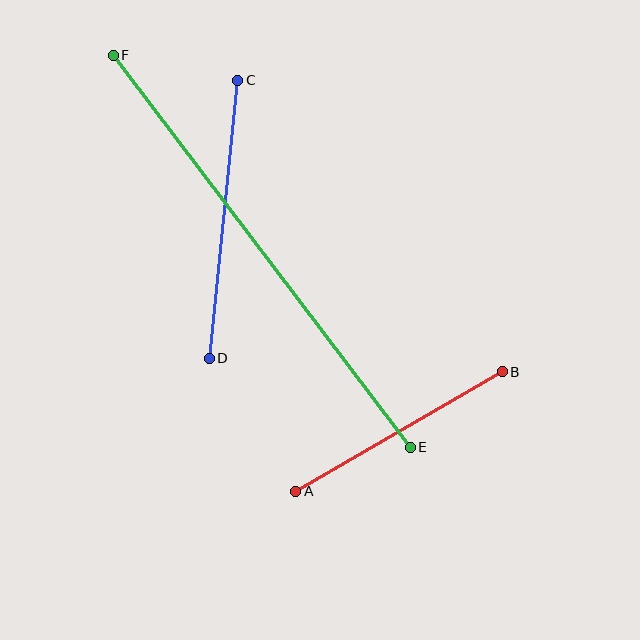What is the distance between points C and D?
The distance is approximately 279 pixels.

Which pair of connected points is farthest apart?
Points E and F are farthest apart.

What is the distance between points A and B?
The distance is approximately 238 pixels.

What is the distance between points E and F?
The distance is approximately 492 pixels.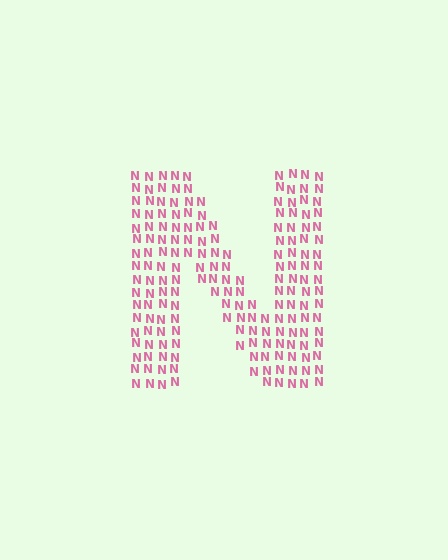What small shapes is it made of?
It is made of small letter N's.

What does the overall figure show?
The overall figure shows the letter N.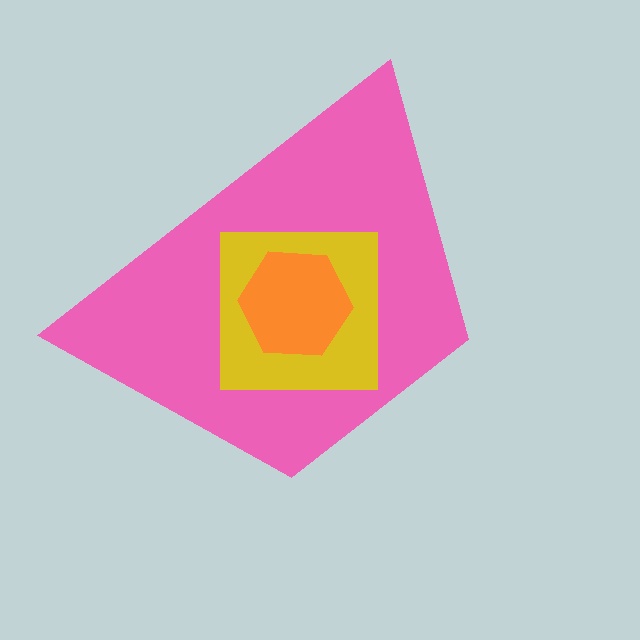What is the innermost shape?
The orange hexagon.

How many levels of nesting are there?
3.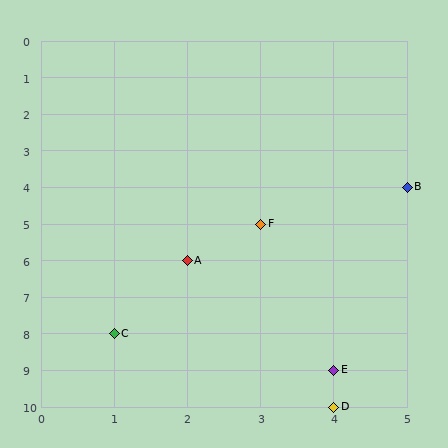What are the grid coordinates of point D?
Point D is at grid coordinates (4, 10).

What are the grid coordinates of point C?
Point C is at grid coordinates (1, 8).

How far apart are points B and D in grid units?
Points B and D are 1 column and 6 rows apart (about 6.1 grid units diagonally).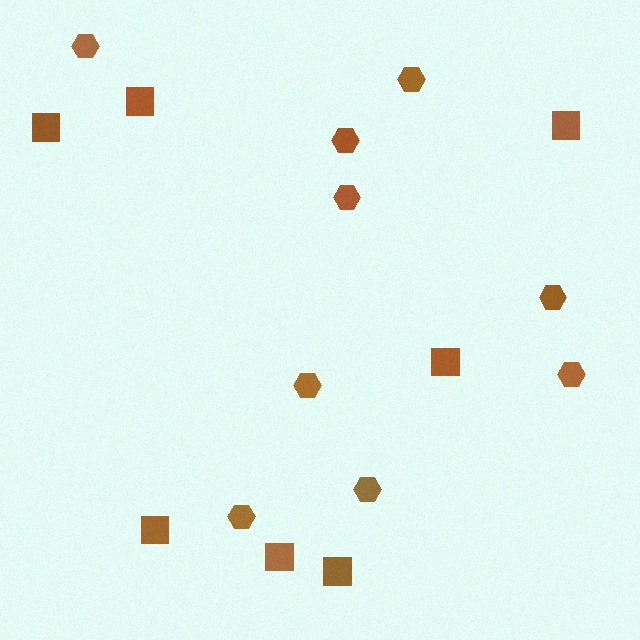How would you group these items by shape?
There are 2 groups: one group of squares (7) and one group of hexagons (9).